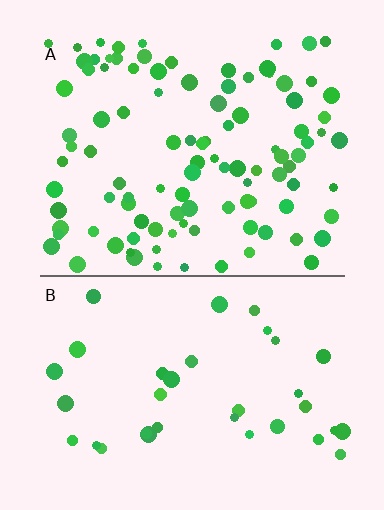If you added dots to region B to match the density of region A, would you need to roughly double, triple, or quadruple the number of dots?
Approximately triple.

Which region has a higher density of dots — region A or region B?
A (the top).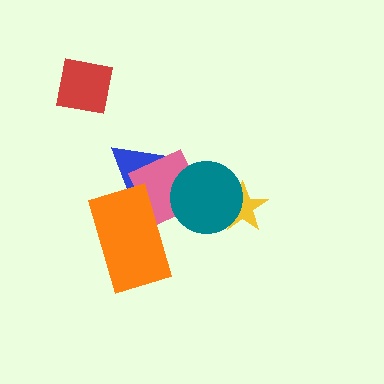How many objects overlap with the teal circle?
2 objects overlap with the teal circle.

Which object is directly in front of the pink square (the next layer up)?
The orange rectangle is directly in front of the pink square.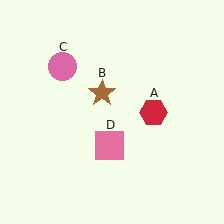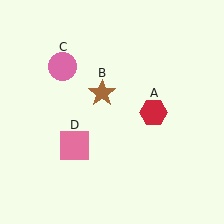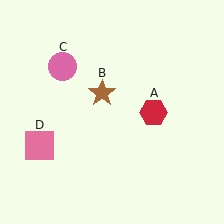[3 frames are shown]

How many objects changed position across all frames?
1 object changed position: pink square (object D).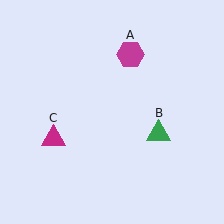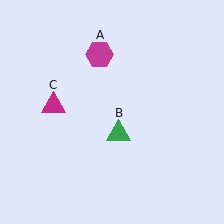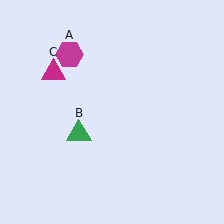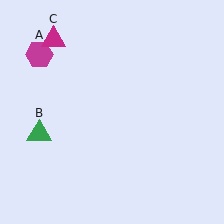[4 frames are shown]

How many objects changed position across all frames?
3 objects changed position: magenta hexagon (object A), green triangle (object B), magenta triangle (object C).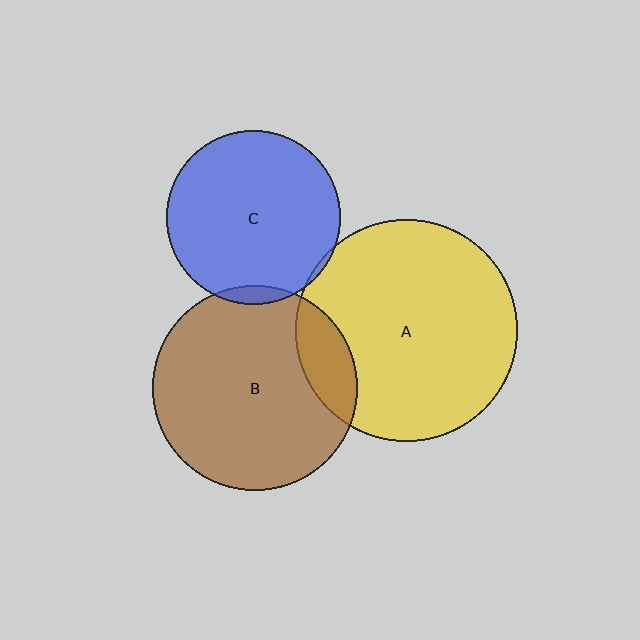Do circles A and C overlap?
Yes.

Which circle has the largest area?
Circle A (yellow).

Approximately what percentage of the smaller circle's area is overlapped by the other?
Approximately 5%.